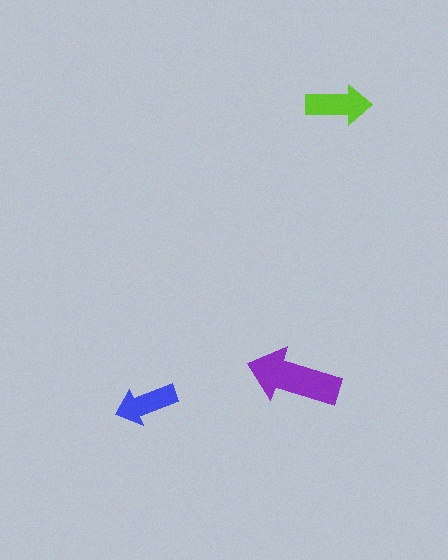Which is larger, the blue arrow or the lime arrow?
The lime one.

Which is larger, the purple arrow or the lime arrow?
The purple one.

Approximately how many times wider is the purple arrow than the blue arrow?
About 1.5 times wider.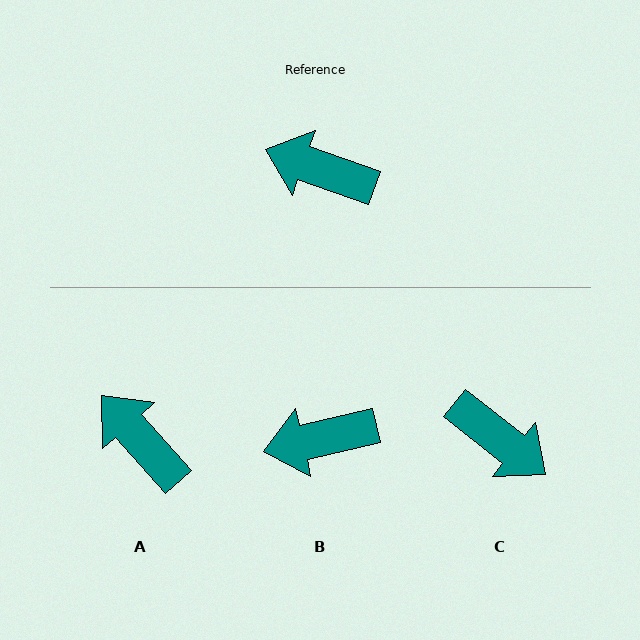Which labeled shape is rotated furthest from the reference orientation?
C, about 161 degrees away.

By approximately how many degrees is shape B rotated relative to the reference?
Approximately 32 degrees counter-clockwise.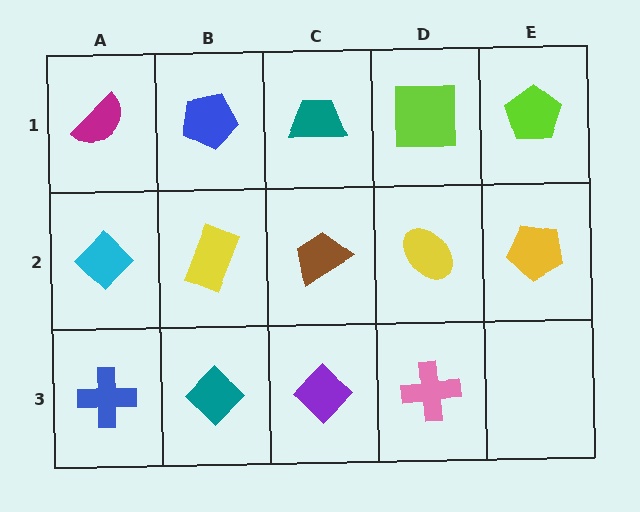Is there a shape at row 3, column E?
No, that cell is empty.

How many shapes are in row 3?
4 shapes.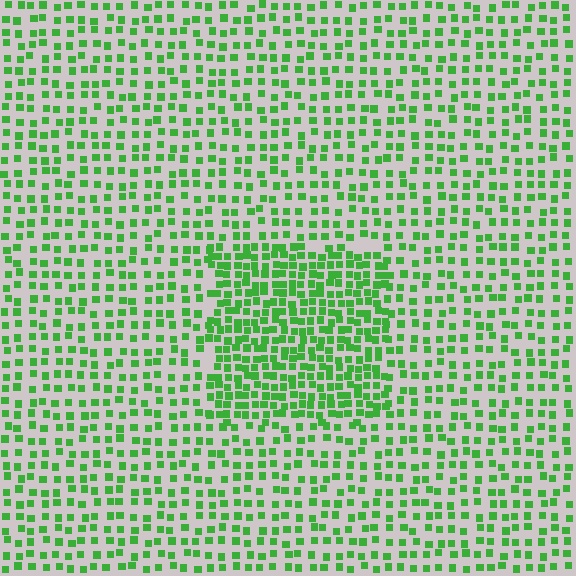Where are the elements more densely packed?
The elements are more densely packed inside the rectangle boundary.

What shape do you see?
I see a rectangle.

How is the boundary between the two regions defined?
The boundary is defined by a change in element density (approximately 1.9x ratio). All elements are the same color, size, and shape.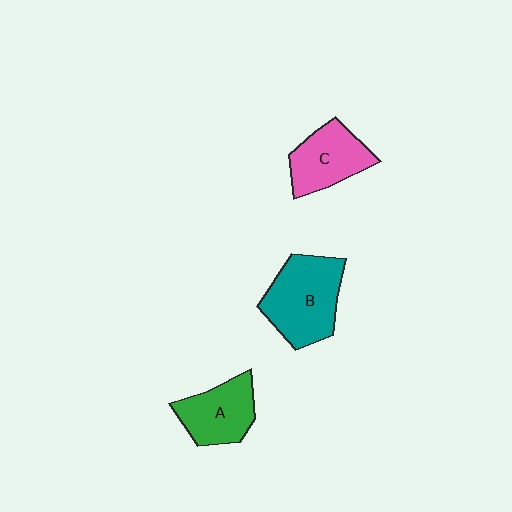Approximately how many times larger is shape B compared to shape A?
Approximately 1.4 times.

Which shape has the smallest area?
Shape A (green).